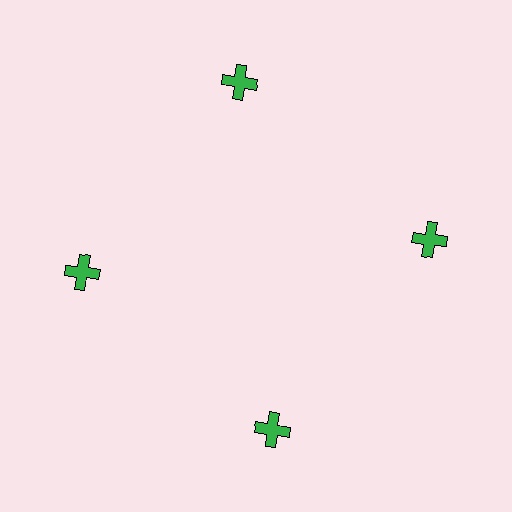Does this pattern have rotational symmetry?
Yes, this pattern has 4-fold rotational symmetry. It looks the same after rotating 90 degrees around the center.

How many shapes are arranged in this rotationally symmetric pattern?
There are 4 shapes, arranged in 4 groups of 1.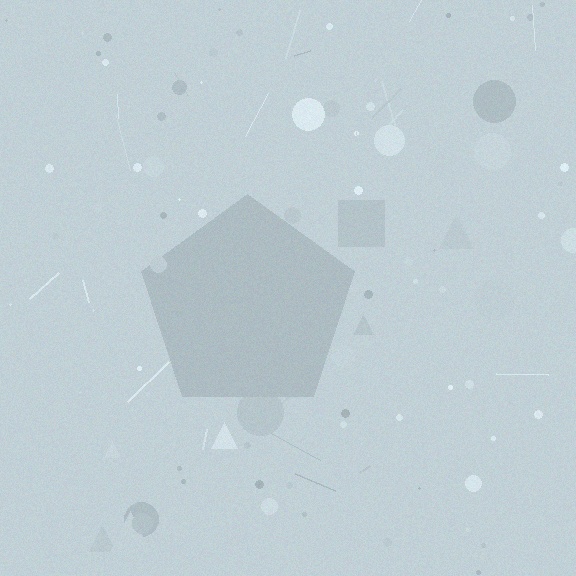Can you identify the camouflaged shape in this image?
The camouflaged shape is a pentagon.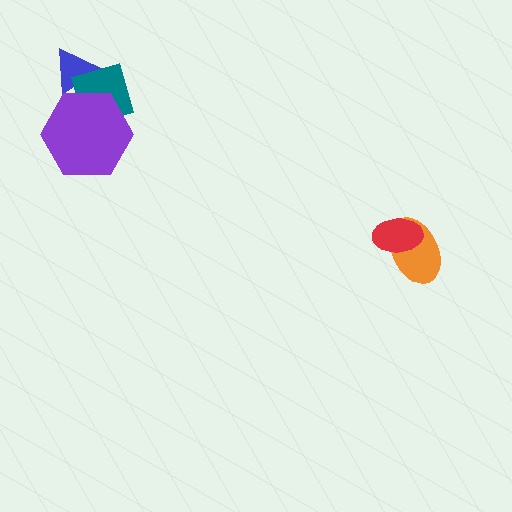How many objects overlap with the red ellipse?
1 object overlaps with the red ellipse.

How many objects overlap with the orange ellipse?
1 object overlaps with the orange ellipse.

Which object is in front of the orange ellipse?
The red ellipse is in front of the orange ellipse.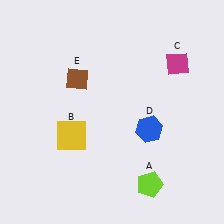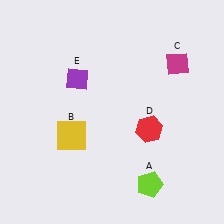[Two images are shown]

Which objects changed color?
D changed from blue to red. E changed from brown to purple.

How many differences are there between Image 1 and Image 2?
There are 2 differences between the two images.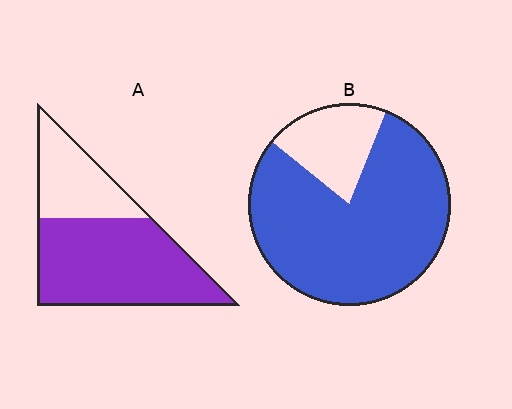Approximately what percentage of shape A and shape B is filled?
A is approximately 70% and B is approximately 80%.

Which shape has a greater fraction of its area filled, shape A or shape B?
Shape B.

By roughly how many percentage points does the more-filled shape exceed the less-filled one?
By roughly 10 percentage points (B over A).